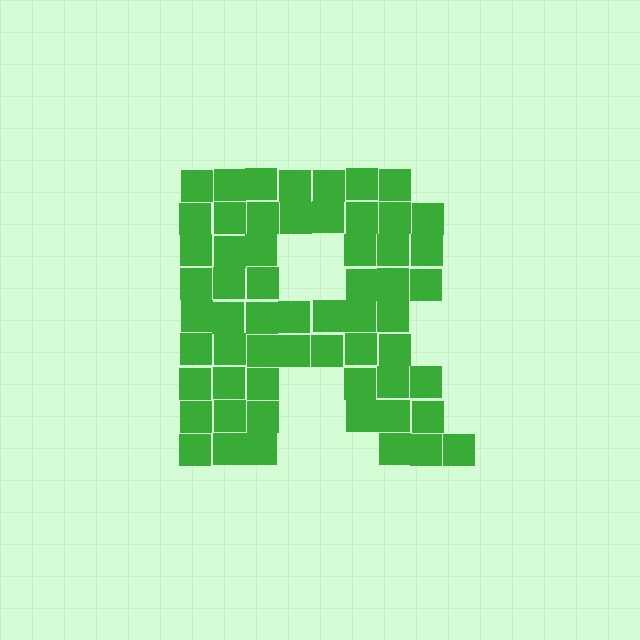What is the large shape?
The large shape is the letter R.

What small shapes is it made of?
It is made of small squares.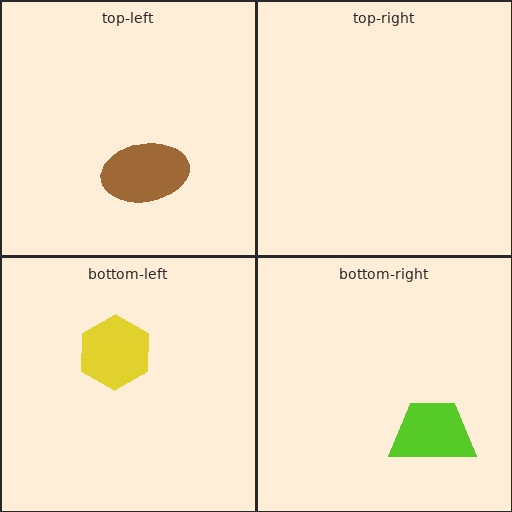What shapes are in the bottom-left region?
The yellow hexagon.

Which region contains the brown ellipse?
The top-left region.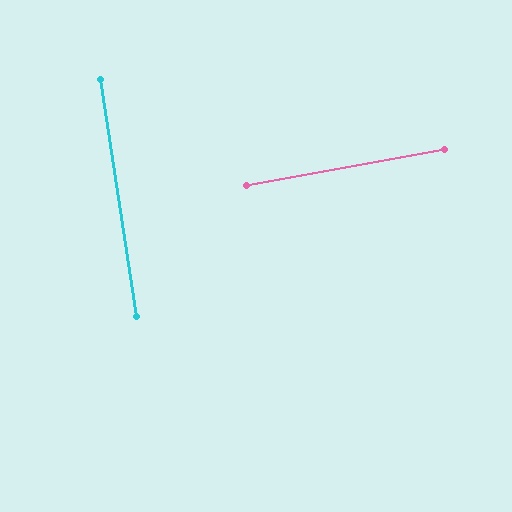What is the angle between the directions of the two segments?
Approximately 88 degrees.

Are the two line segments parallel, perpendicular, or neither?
Perpendicular — they meet at approximately 88°.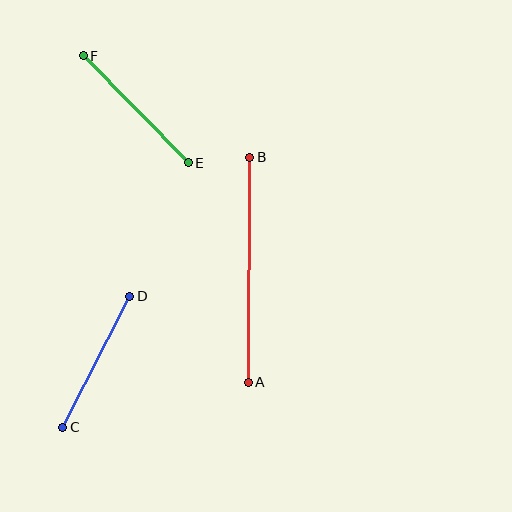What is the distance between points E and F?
The distance is approximately 150 pixels.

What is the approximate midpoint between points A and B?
The midpoint is at approximately (249, 270) pixels.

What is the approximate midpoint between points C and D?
The midpoint is at approximately (96, 362) pixels.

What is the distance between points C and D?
The distance is approximately 147 pixels.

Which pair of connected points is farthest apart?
Points A and B are farthest apart.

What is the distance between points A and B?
The distance is approximately 225 pixels.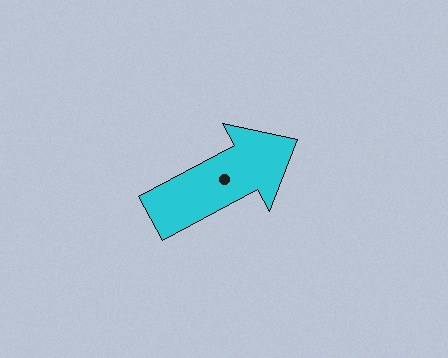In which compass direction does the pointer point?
Northeast.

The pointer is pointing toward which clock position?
Roughly 2 o'clock.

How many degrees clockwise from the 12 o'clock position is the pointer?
Approximately 62 degrees.